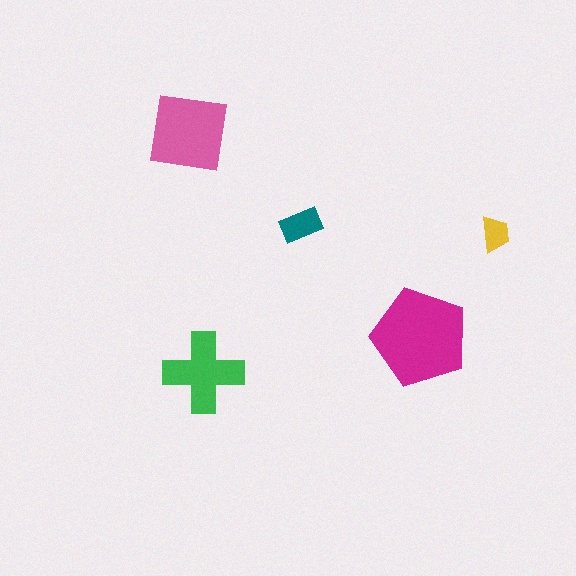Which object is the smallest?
The yellow trapezoid.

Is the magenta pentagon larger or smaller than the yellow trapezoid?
Larger.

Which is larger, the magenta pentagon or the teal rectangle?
The magenta pentagon.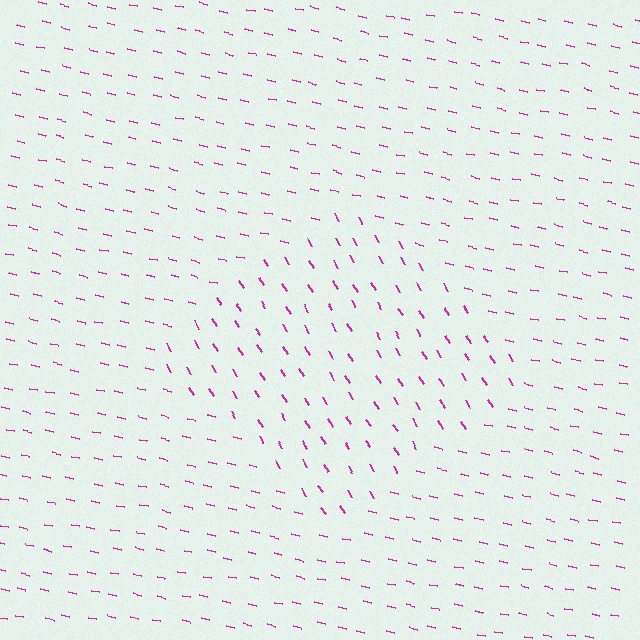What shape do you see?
I see a diamond.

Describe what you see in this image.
The image is filled with small magenta line segments. A diamond region in the image has lines oriented differently from the surrounding lines, creating a visible texture boundary.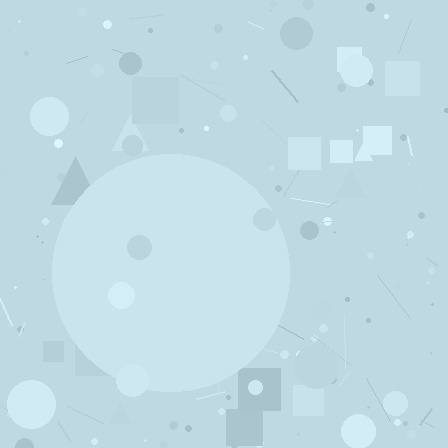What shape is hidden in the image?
A circle is hidden in the image.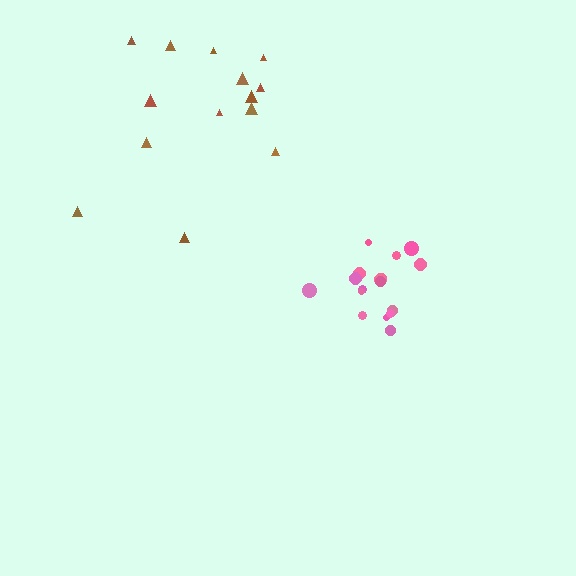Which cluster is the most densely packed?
Pink.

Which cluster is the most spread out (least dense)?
Brown.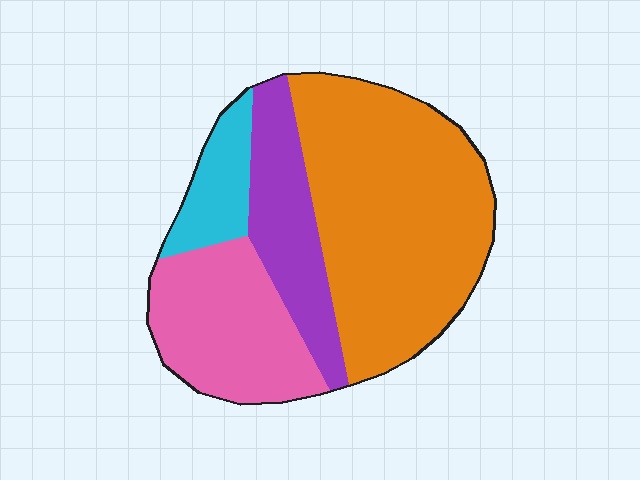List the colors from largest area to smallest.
From largest to smallest: orange, pink, purple, cyan.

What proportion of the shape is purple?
Purple covers about 20% of the shape.